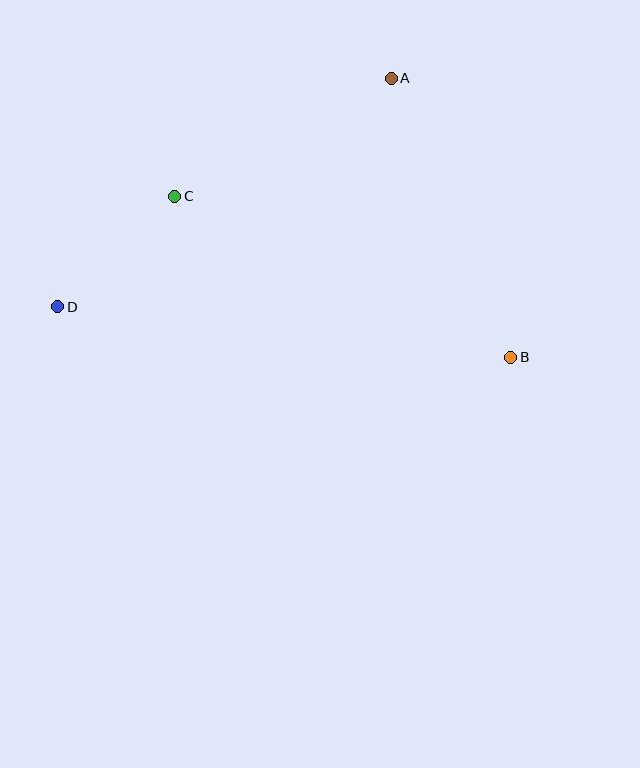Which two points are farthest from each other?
Points B and D are farthest from each other.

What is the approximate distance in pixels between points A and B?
The distance between A and B is approximately 304 pixels.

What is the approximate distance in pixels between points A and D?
The distance between A and D is approximately 404 pixels.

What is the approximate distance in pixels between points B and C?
The distance between B and C is approximately 373 pixels.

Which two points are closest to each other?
Points C and D are closest to each other.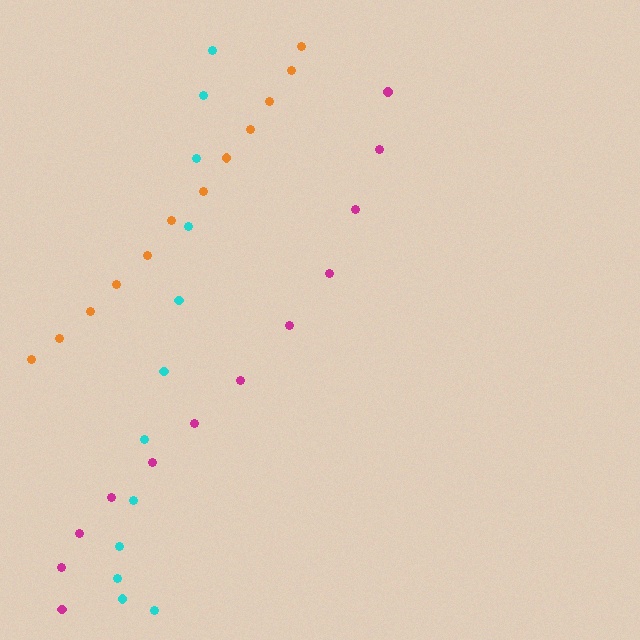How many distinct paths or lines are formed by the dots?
There are 3 distinct paths.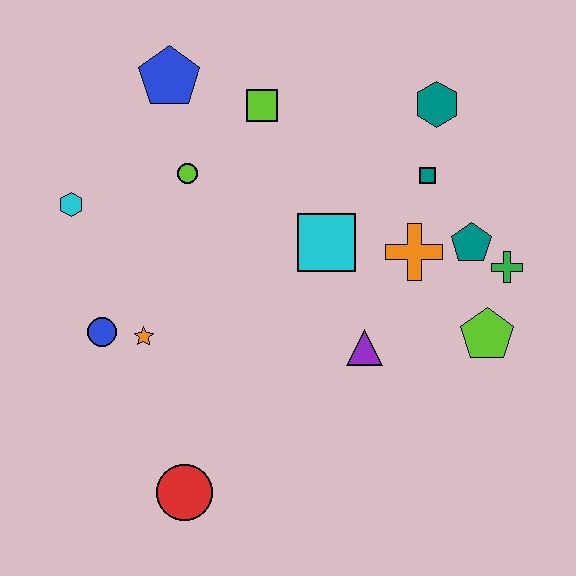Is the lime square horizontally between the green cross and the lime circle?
Yes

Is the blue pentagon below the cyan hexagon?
No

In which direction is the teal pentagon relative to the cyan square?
The teal pentagon is to the right of the cyan square.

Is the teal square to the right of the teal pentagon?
No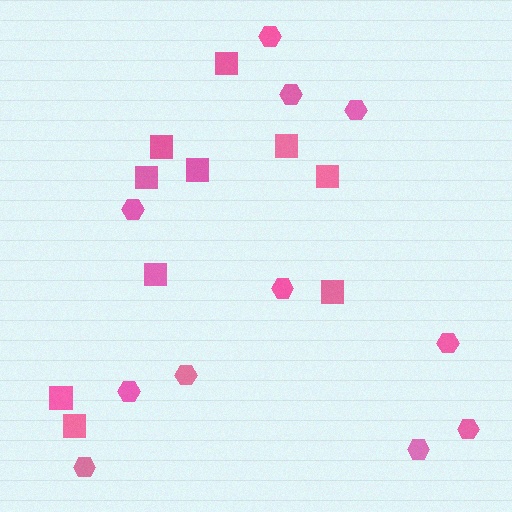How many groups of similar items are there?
There are 2 groups: one group of hexagons (11) and one group of squares (10).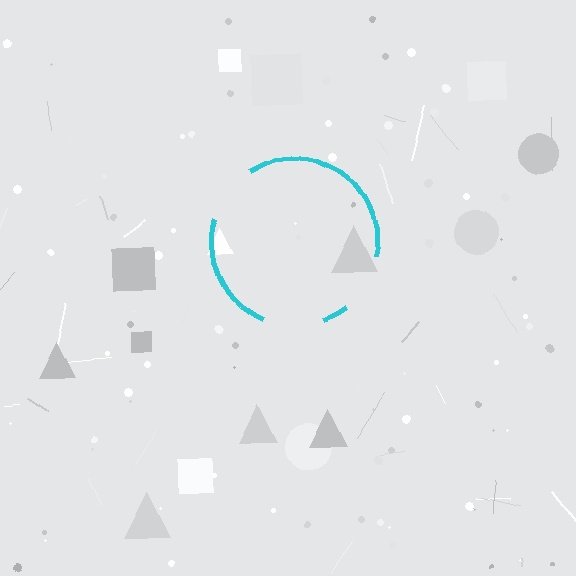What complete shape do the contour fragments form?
The contour fragments form a circle.